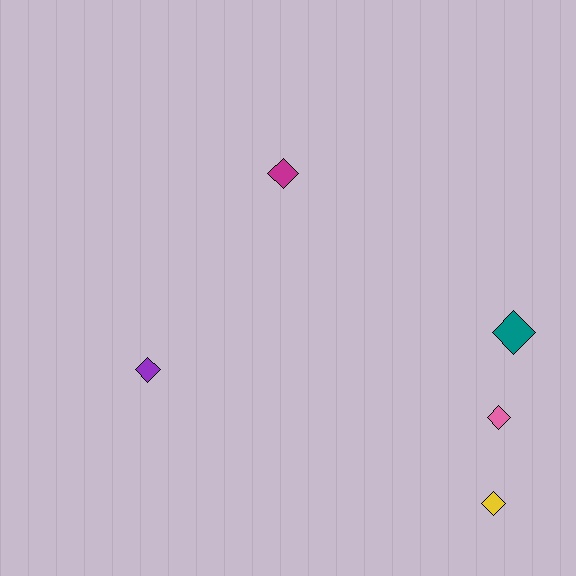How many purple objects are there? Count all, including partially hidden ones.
There is 1 purple object.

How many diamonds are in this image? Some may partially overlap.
There are 5 diamonds.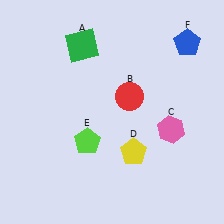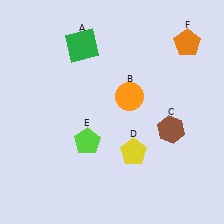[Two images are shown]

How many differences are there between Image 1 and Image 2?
There are 3 differences between the two images.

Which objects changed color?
B changed from red to orange. C changed from pink to brown. F changed from blue to orange.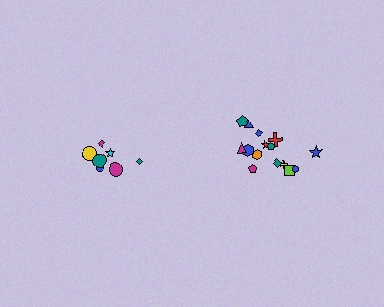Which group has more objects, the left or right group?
The right group.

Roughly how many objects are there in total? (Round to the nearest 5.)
Roughly 20 objects in total.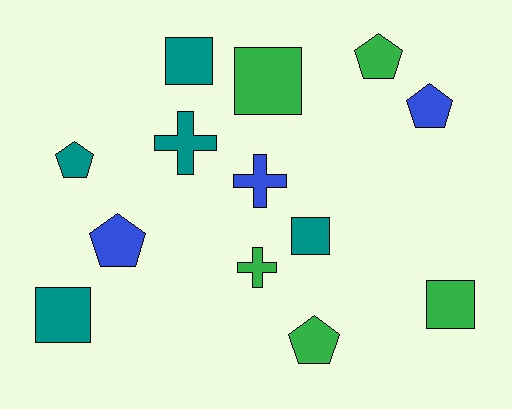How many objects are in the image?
There are 13 objects.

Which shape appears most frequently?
Pentagon, with 5 objects.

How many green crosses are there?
There is 1 green cross.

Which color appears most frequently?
Teal, with 5 objects.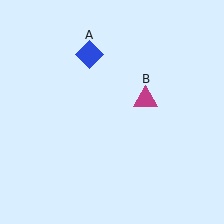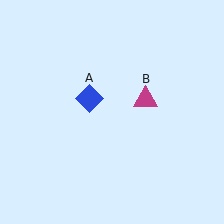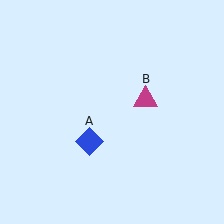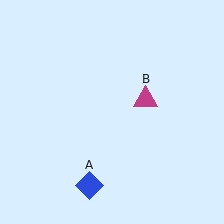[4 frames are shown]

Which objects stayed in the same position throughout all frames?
Magenta triangle (object B) remained stationary.